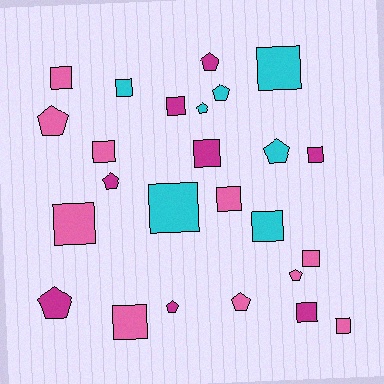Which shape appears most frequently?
Square, with 15 objects.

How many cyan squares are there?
There are 4 cyan squares.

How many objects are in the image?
There are 25 objects.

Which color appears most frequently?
Pink, with 10 objects.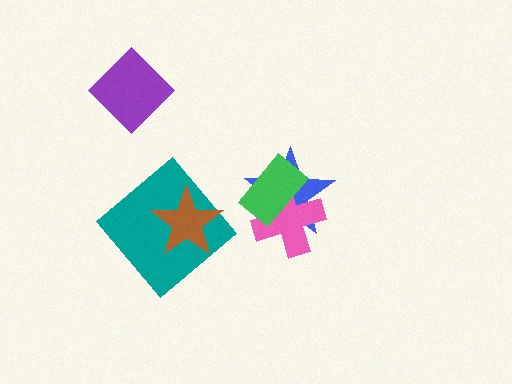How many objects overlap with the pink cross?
2 objects overlap with the pink cross.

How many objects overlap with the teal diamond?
1 object overlaps with the teal diamond.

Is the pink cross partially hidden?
Yes, it is partially covered by another shape.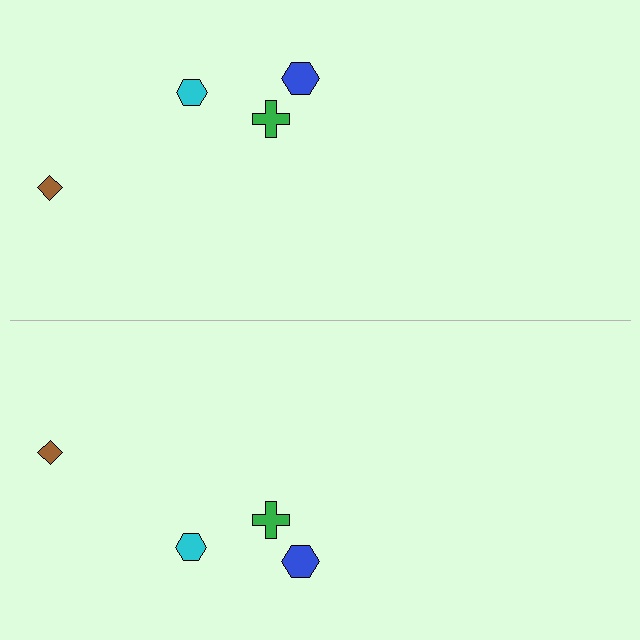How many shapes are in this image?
There are 8 shapes in this image.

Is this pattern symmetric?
Yes, this pattern has bilateral (reflection) symmetry.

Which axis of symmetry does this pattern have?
The pattern has a horizontal axis of symmetry running through the center of the image.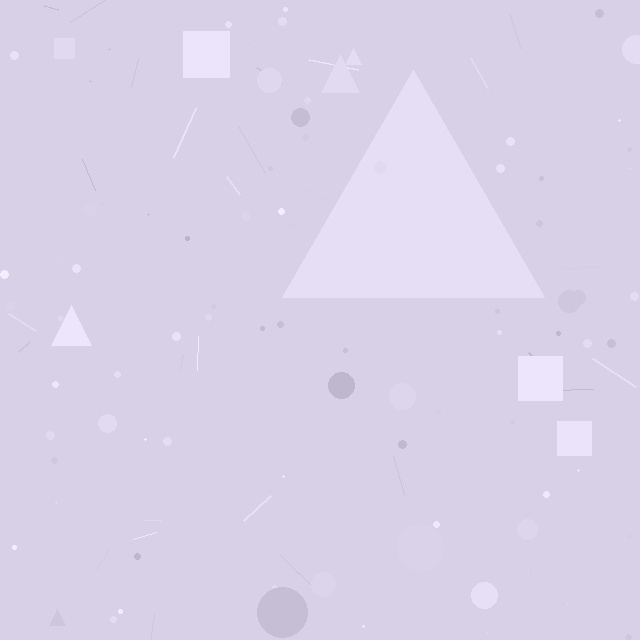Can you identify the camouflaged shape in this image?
The camouflaged shape is a triangle.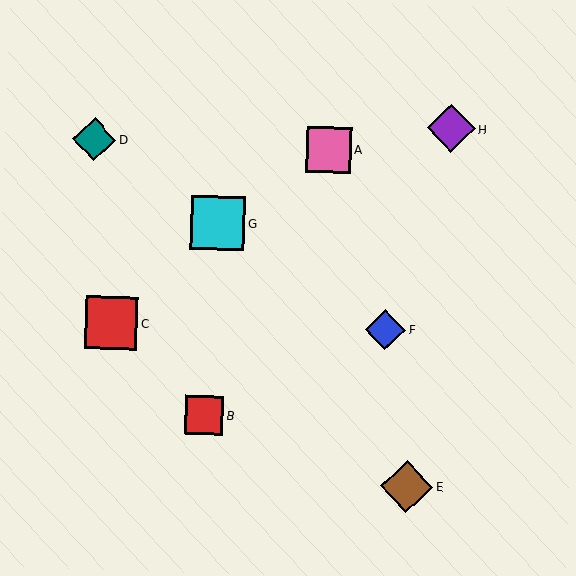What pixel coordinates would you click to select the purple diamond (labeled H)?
Click at (451, 128) to select the purple diamond H.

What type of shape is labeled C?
Shape C is a red square.